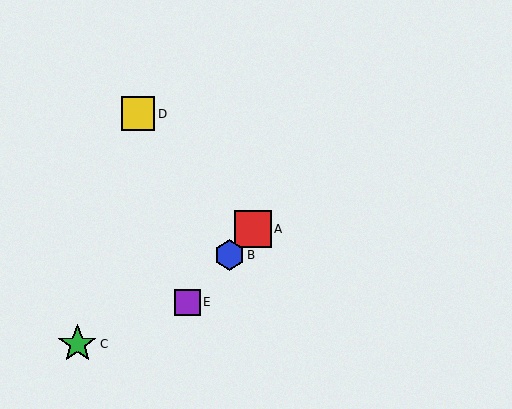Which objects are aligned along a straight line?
Objects A, B, E are aligned along a straight line.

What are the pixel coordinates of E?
Object E is at (187, 302).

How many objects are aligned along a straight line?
3 objects (A, B, E) are aligned along a straight line.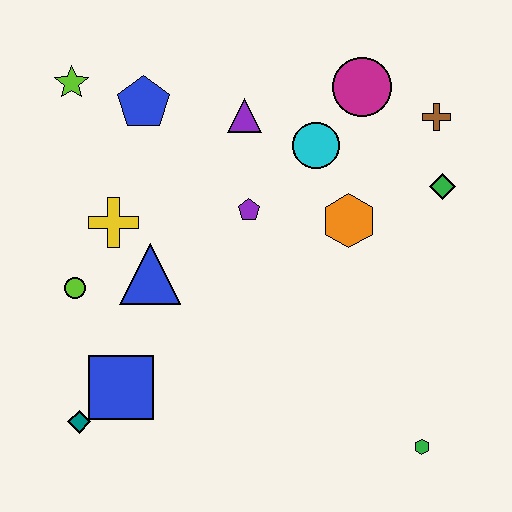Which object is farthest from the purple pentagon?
The green hexagon is farthest from the purple pentagon.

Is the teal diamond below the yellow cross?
Yes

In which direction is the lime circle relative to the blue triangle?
The lime circle is to the left of the blue triangle.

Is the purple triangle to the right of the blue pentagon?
Yes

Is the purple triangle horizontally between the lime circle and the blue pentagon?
No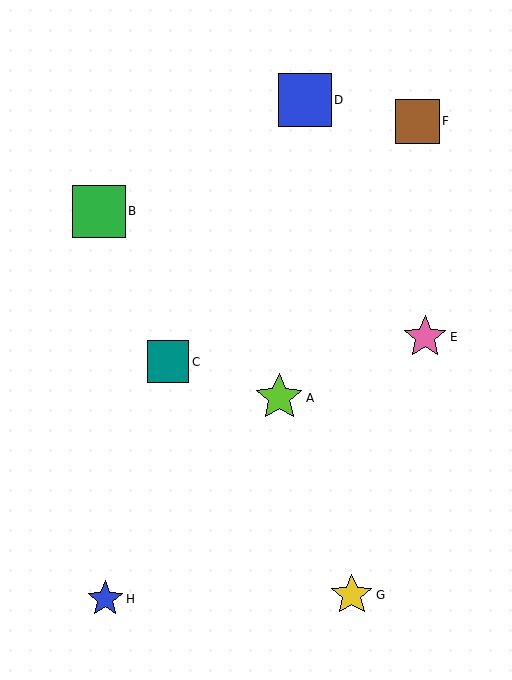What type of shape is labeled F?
Shape F is a brown square.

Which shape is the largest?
The blue square (labeled D) is the largest.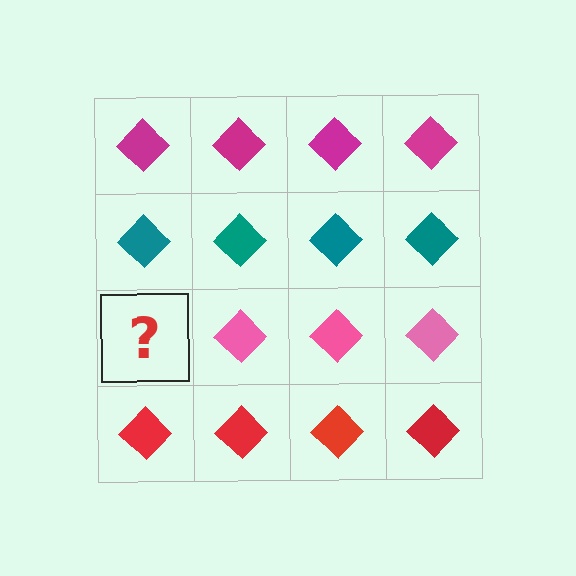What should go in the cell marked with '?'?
The missing cell should contain a pink diamond.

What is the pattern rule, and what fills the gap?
The rule is that each row has a consistent color. The gap should be filled with a pink diamond.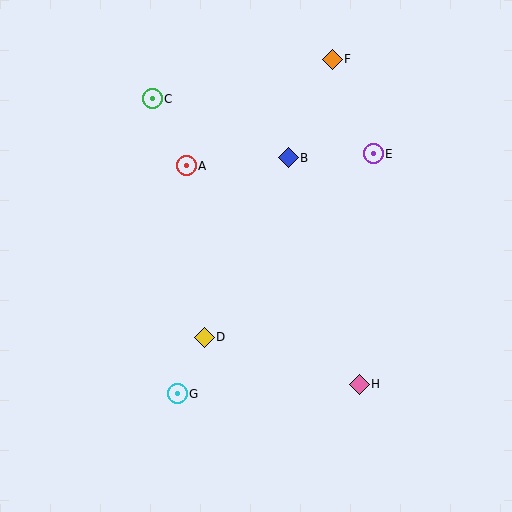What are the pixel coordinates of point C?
Point C is at (152, 99).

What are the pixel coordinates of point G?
Point G is at (177, 394).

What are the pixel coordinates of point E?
Point E is at (373, 154).